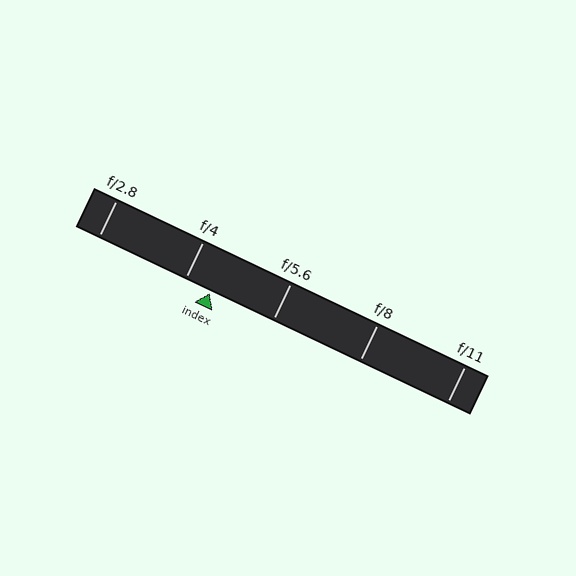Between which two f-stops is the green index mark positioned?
The index mark is between f/4 and f/5.6.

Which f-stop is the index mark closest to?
The index mark is closest to f/4.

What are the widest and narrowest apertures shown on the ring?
The widest aperture shown is f/2.8 and the narrowest is f/11.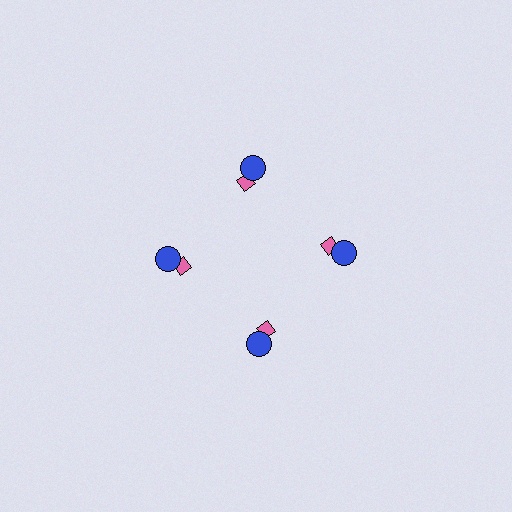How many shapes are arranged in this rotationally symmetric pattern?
There are 8 shapes, arranged in 4 groups of 2.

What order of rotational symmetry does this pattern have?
This pattern has 4-fold rotational symmetry.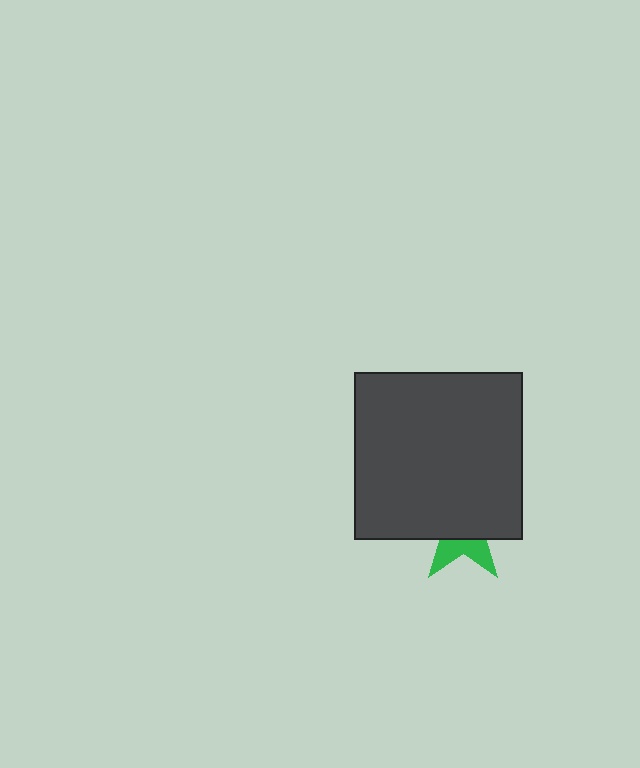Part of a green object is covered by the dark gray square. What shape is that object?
It is a star.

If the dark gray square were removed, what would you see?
You would see the complete green star.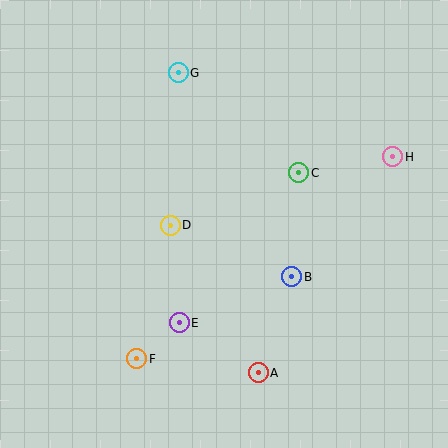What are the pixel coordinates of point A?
Point A is at (258, 373).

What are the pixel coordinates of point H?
Point H is at (393, 157).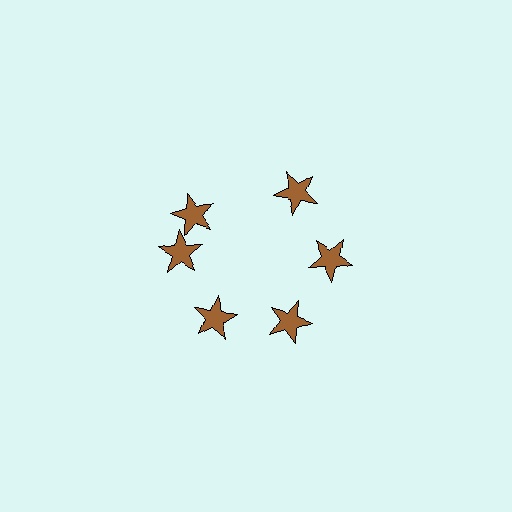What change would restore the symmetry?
The symmetry would be restored by rotating it back into even spacing with its neighbors so that all 6 stars sit at equal angles and equal distance from the center.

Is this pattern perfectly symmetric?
No. The 6 brown stars are arranged in a ring, but one element near the 11 o'clock position is rotated out of alignment along the ring, breaking the 6-fold rotational symmetry.